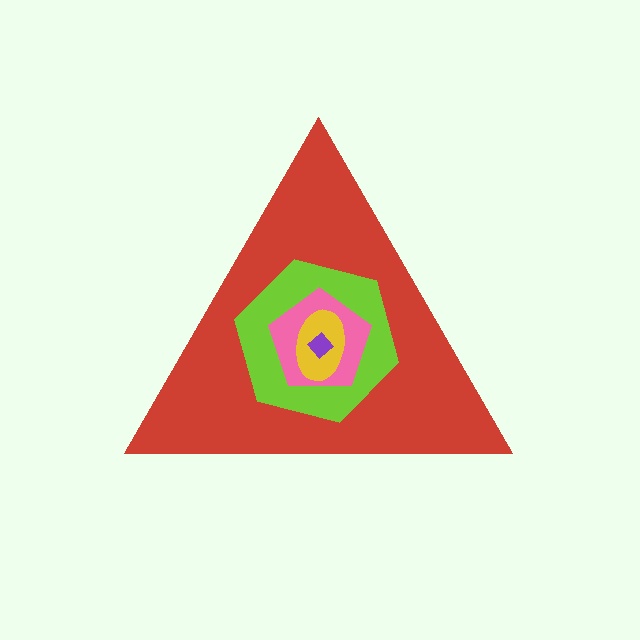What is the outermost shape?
The red triangle.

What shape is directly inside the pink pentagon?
The yellow ellipse.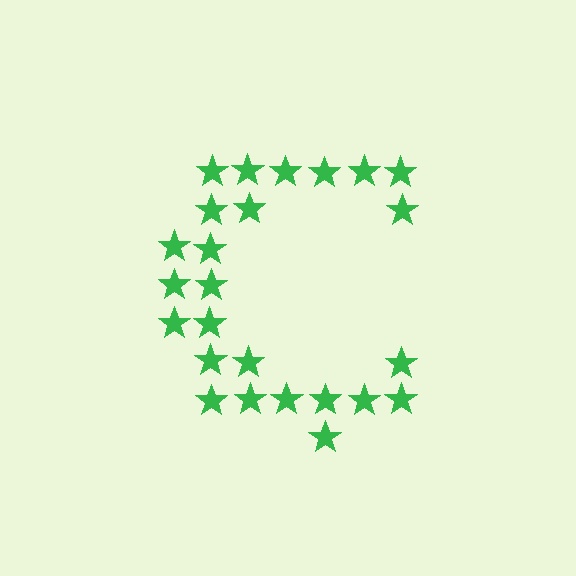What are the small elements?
The small elements are stars.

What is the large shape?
The large shape is the letter C.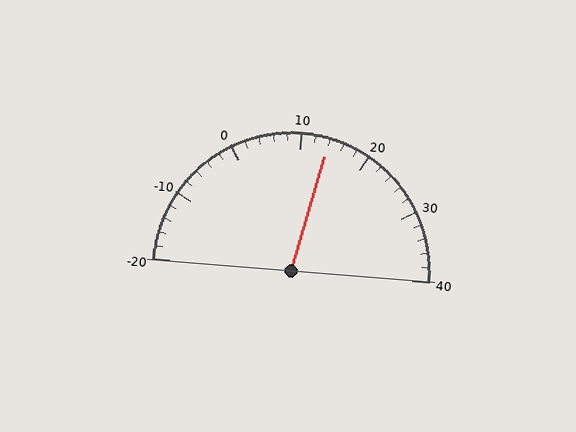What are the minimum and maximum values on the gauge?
The gauge ranges from -20 to 40.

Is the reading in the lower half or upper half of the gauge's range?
The reading is in the upper half of the range (-20 to 40).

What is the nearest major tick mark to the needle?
The nearest major tick mark is 10.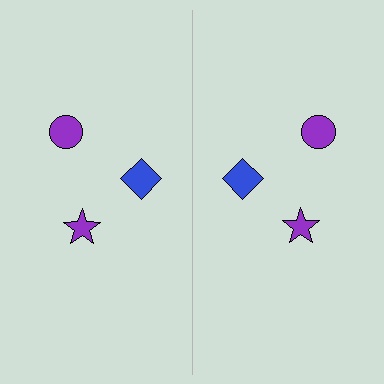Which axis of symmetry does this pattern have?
The pattern has a vertical axis of symmetry running through the center of the image.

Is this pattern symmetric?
Yes, this pattern has bilateral (reflection) symmetry.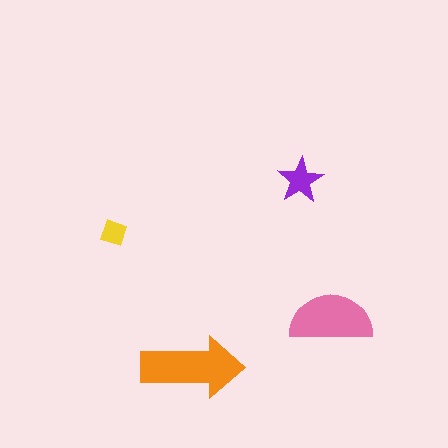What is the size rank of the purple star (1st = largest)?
3rd.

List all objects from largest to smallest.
The orange arrow, the pink semicircle, the purple star, the yellow diamond.